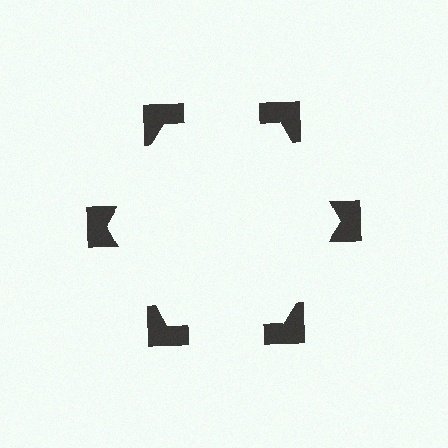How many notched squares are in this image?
There are 6 — one at each vertex of the illusory hexagon.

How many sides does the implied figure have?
6 sides.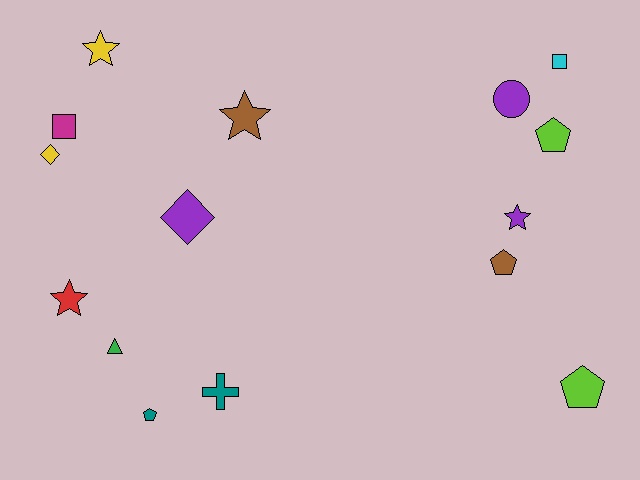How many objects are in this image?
There are 15 objects.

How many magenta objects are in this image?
There is 1 magenta object.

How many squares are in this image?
There are 2 squares.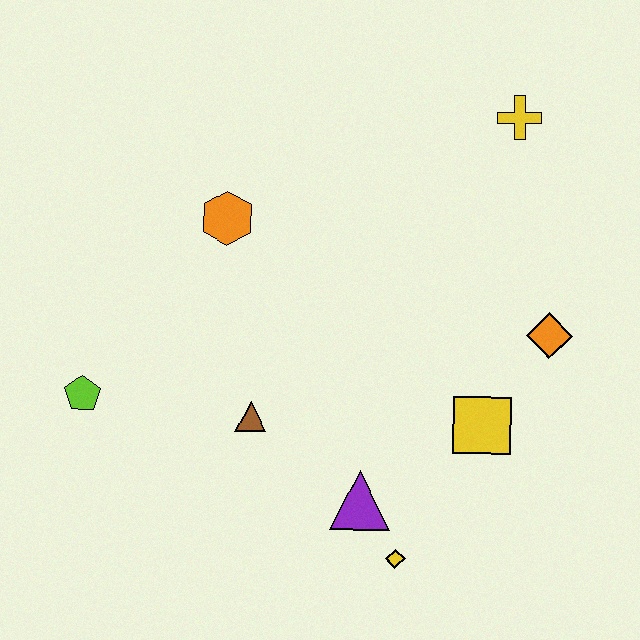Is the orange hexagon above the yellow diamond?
Yes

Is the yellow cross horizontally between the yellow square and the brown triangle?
No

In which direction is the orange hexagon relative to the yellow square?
The orange hexagon is to the left of the yellow square.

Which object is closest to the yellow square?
The orange diamond is closest to the yellow square.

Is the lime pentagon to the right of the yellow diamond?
No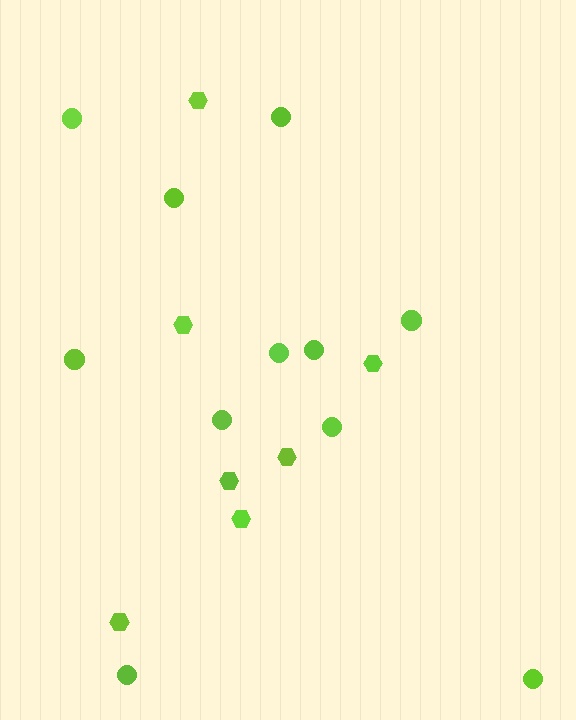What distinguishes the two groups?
There are 2 groups: one group of hexagons (7) and one group of circles (11).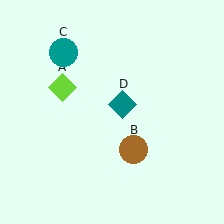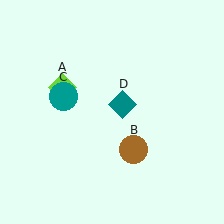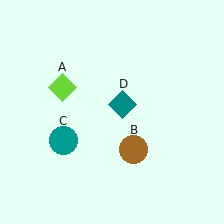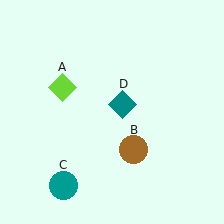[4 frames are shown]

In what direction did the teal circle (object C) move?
The teal circle (object C) moved down.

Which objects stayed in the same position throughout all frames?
Lime diamond (object A) and brown circle (object B) and teal diamond (object D) remained stationary.